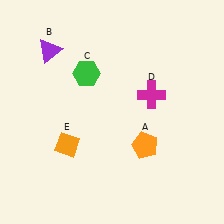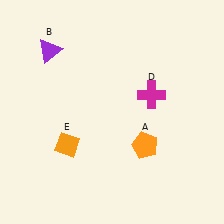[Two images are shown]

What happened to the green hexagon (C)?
The green hexagon (C) was removed in Image 2. It was in the top-left area of Image 1.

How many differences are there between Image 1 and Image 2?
There is 1 difference between the two images.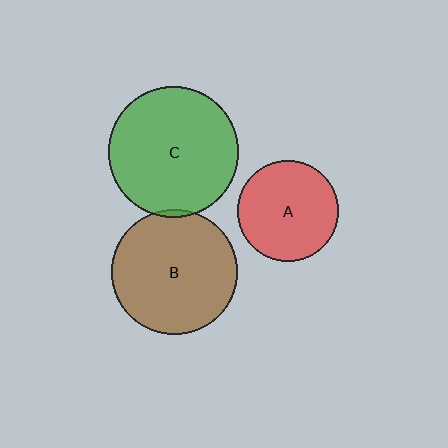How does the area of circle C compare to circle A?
Approximately 1.7 times.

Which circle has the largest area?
Circle C (green).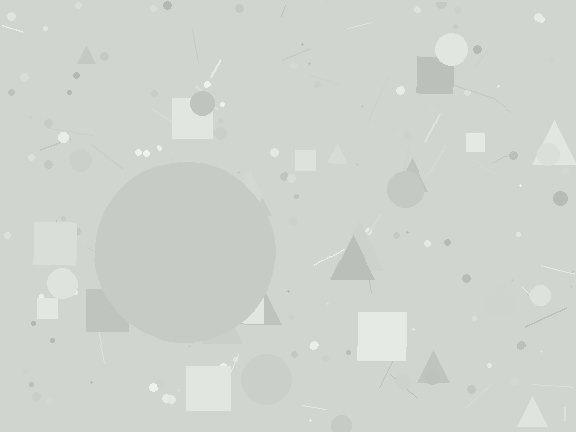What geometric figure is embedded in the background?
A circle is embedded in the background.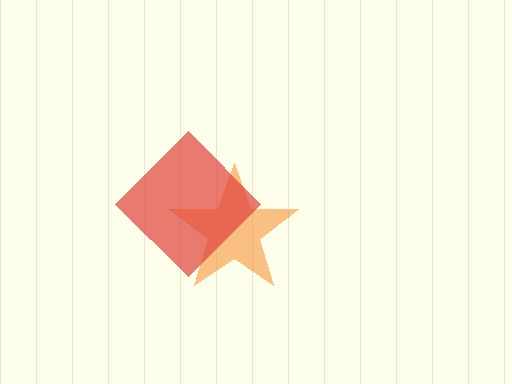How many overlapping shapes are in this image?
There are 2 overlapping shapes in the image.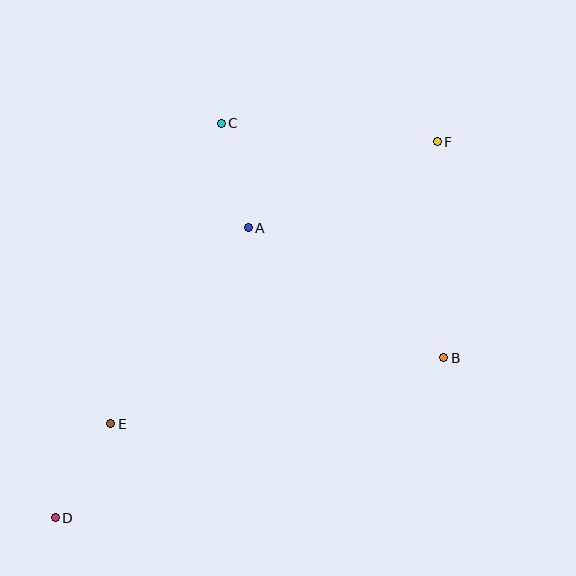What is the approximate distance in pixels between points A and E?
The distance between A and E is approximately 240 pixels.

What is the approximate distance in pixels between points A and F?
The distance between A and F is approximately 208 pixels.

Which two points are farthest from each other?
Points D and F are farthest from each other.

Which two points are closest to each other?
Points A and C are closest to each other.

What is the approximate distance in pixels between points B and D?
The distance between B and D is approximately 420 pixels.